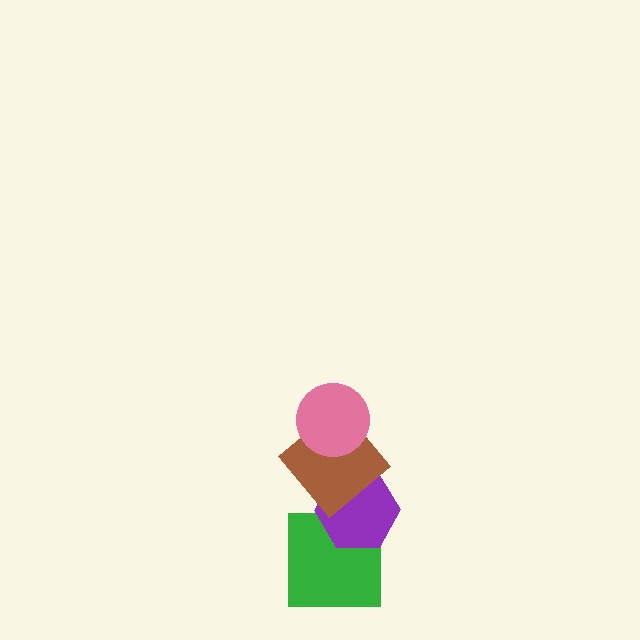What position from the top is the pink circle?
The pink circle is 1st from the top.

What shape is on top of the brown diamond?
The pink circle is on top of the brown diamond.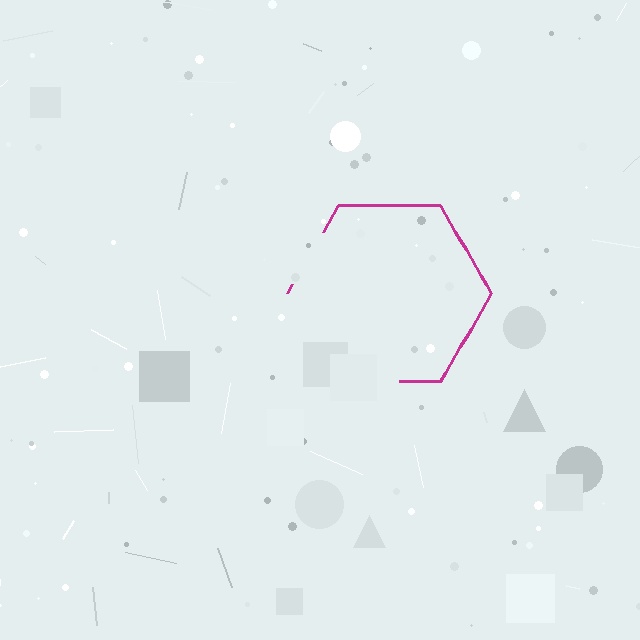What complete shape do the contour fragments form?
The contour fragments form a hexagon.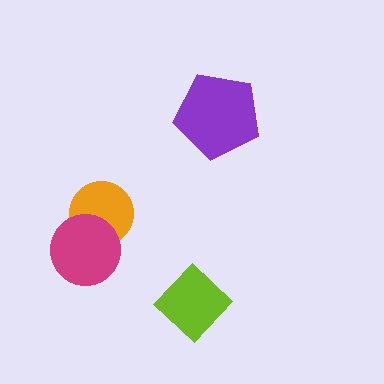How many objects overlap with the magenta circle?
1 object overlaps with the magenta circle.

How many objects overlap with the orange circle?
1 object overlaps with the orange circle.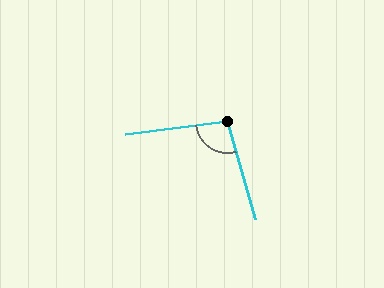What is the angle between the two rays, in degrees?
Approximately 99 degrees.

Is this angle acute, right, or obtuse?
It is obtuse.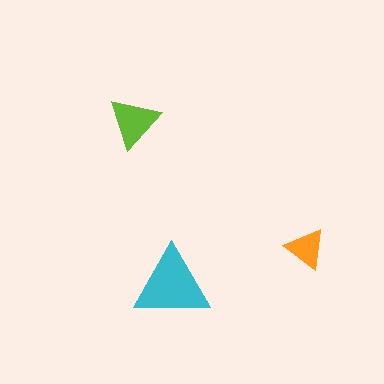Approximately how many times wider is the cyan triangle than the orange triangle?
About 2 times wider.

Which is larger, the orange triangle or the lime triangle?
The lime one.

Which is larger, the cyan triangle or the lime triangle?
The cyan one.